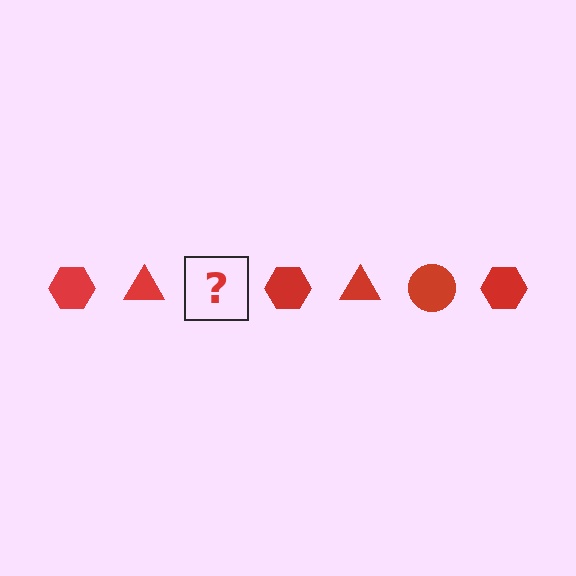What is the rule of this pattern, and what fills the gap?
The rule is that the pattern cycles through hexagon, triangle, circle shapes in red. The gap should be filled with a red circle.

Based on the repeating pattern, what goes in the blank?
The blank should be a red circle.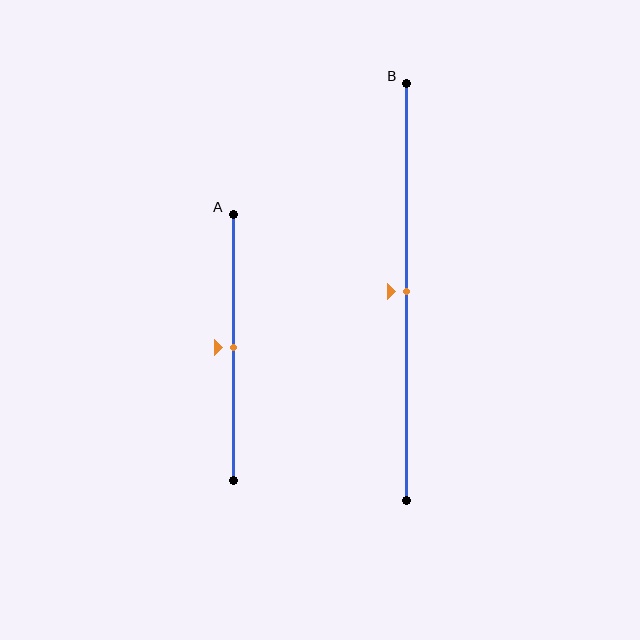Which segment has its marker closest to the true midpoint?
Segment A has its marker closest to the true midpoint.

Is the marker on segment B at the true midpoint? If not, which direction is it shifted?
Yes, the marker on segment B is at the true midpoint.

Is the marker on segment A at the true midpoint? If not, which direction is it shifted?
Yes, the marker on segment A is at the true midpoint.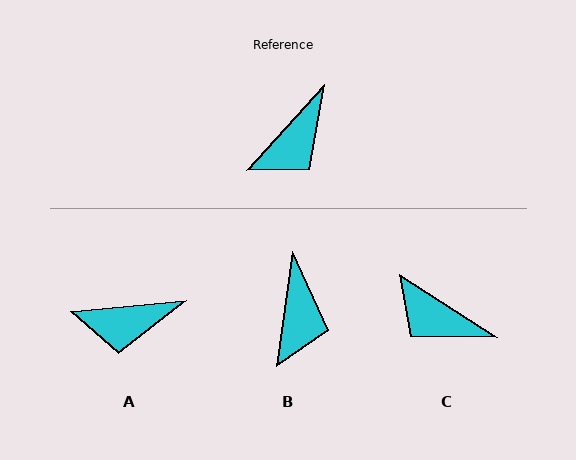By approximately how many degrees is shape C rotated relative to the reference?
Approximately 80 degrees clockwise.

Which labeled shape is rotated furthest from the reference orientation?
C, about 80 degrees away.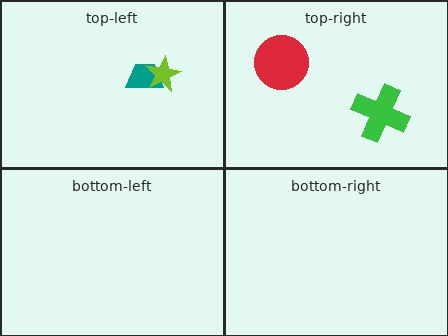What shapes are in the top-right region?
The red circle, the green cross.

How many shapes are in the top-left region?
2.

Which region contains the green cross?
The top-right region.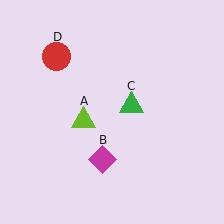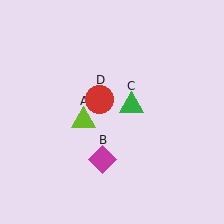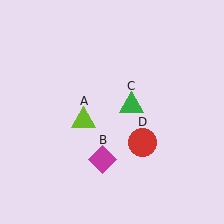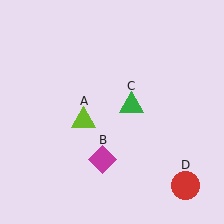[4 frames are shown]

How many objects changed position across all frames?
1 object changed position: red circle (object D).